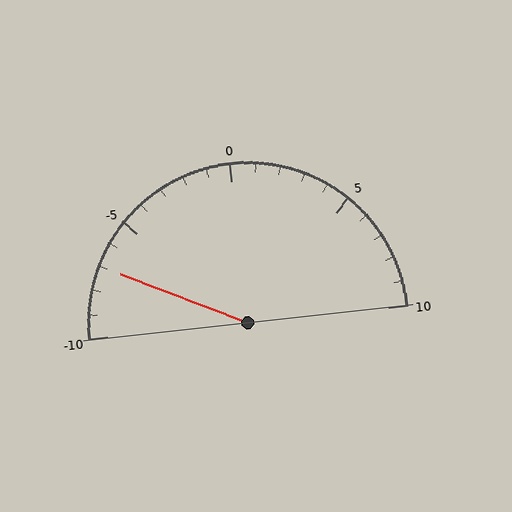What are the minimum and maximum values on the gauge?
The gauge ranges from -10 to 10.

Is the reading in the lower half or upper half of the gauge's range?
The reading is in the lower half of the range (-10 to 10).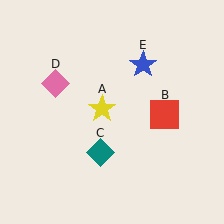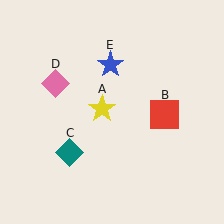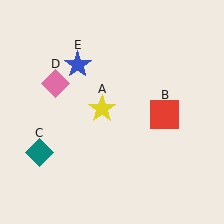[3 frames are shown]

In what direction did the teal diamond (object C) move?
The teal diamond (object C) moved left.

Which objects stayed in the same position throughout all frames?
Yellow star (object A) and red square (object B) and pink diamond (object D) remained stationary.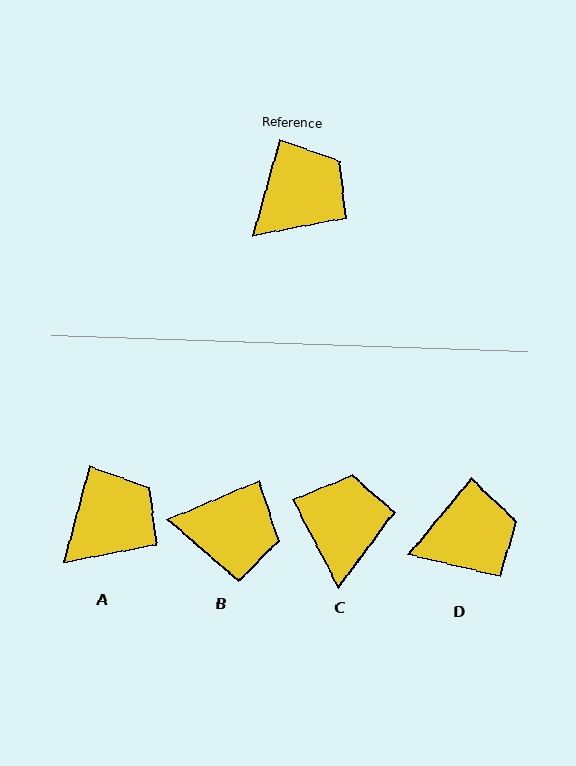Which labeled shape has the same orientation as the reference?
A.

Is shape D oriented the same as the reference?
No, it is off by about 24 degrees.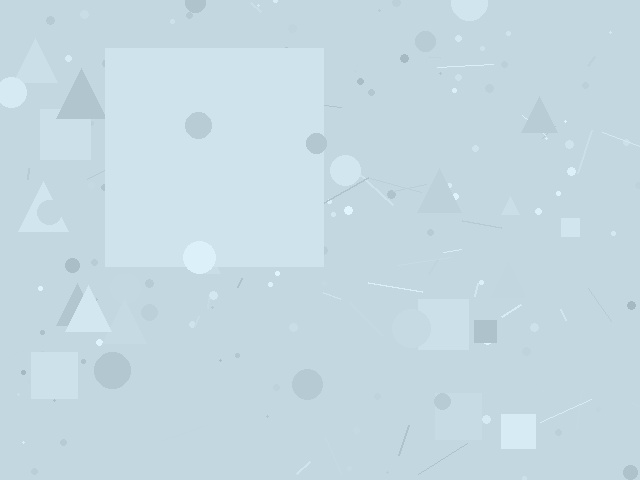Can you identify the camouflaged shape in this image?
The camouflaged shape is a square.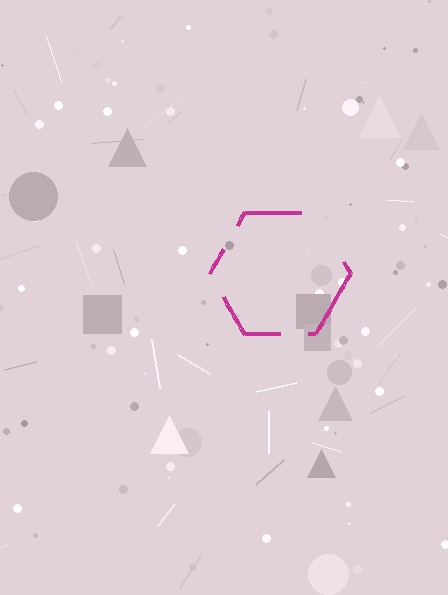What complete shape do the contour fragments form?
The contour fragments form a hexagon.